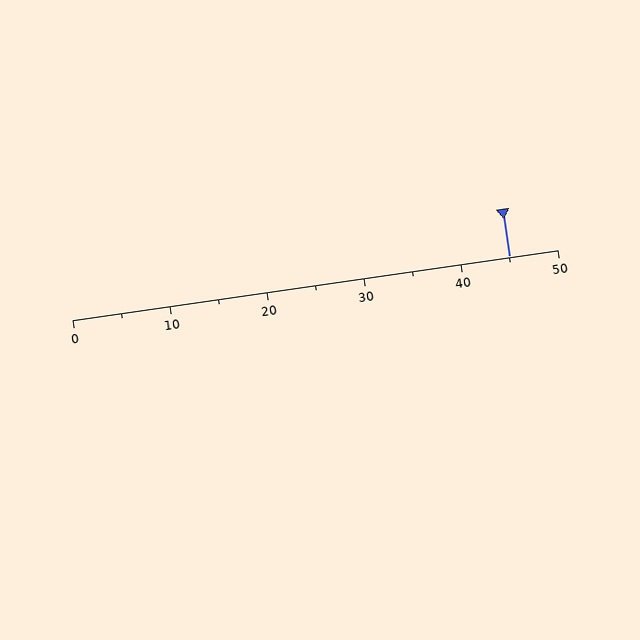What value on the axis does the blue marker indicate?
The marker indicates approximately 45.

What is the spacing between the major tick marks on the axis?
The major ticks are spaced 10 apart.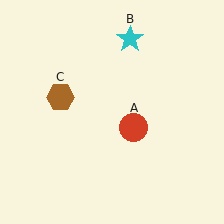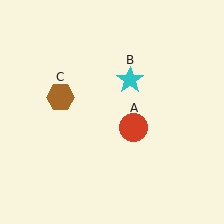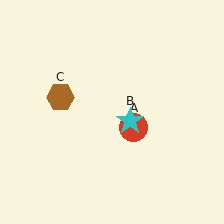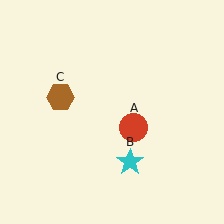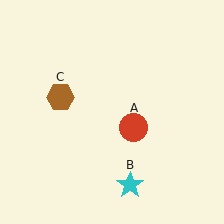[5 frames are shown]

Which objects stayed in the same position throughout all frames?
Red circle (object A) and brown hexagon (object C) remained stationary.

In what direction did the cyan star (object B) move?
The cyan star (object B) moved down.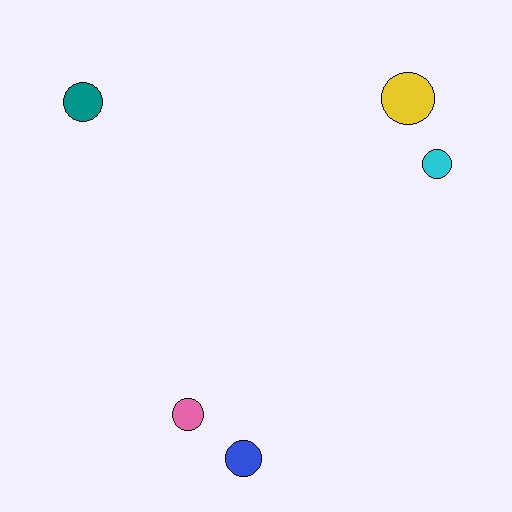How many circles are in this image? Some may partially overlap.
There are 5 circles.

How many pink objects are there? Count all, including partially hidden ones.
There is 1 pink object.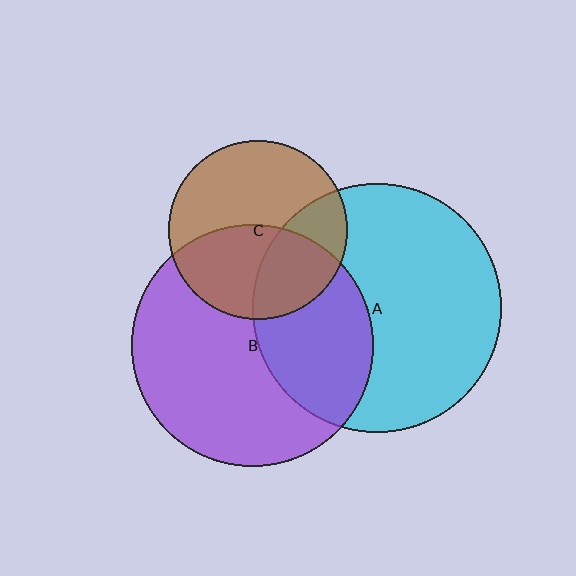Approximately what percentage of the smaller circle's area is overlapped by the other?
Approximately 30%.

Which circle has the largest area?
Circle A (cyan).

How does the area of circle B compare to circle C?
Approximately 1.8 times.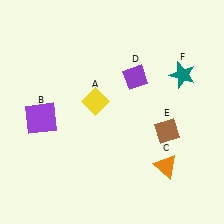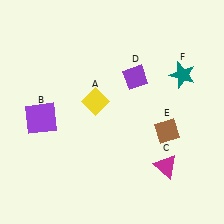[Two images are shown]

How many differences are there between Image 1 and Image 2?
There is 1 difference between the two images.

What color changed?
The triangle (C) changed from orange in Image 1 to magenta in Image 2.